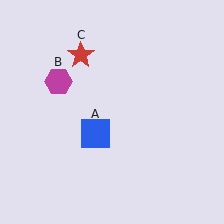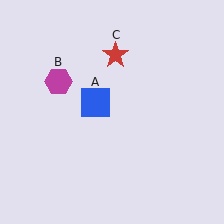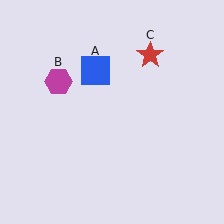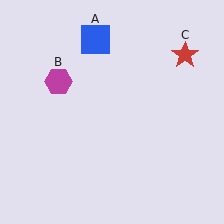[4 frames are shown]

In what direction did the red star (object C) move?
The red star (object C) moved right.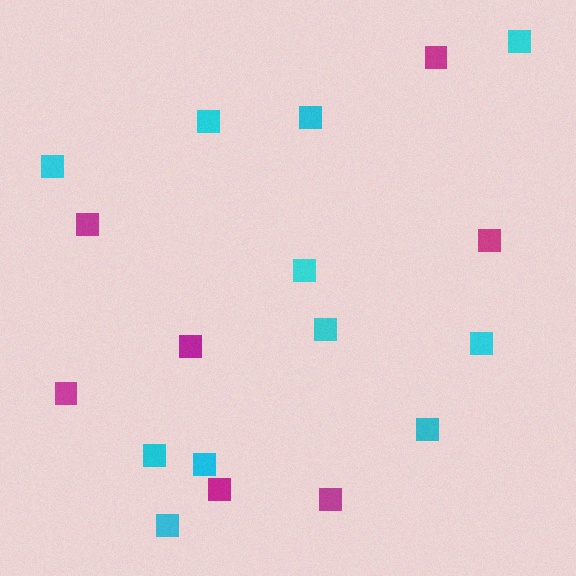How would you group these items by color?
There are 2 groups: one group of cyan squares (11) and one group of magenta squares (7).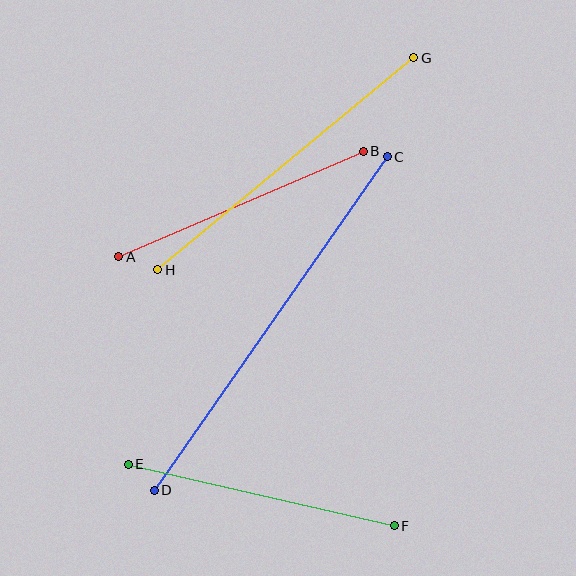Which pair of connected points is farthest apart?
Points C and D are farthest apart.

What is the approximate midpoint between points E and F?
The midpoint is at approximately (261, 495) pixels.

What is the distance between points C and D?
The distance is approximately 407 pixels.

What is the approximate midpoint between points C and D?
The midpoint is at approximately (271, 324) pixels.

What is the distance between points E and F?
The distance is approximately 273 pixels.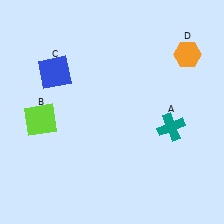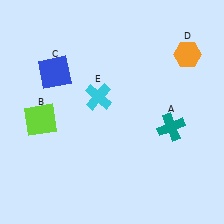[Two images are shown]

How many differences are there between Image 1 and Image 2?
There is 1 difference between the two images.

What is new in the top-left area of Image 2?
A cyan cross (E) was added in the top-left area of Image 2.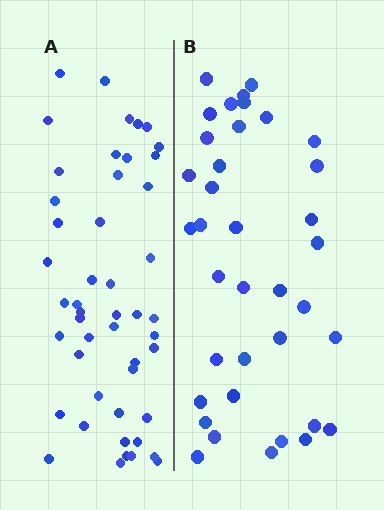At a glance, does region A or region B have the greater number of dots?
Region A (the left region) has more dots.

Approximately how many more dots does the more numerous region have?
Region A has roughly 12 or so more dots than region B.